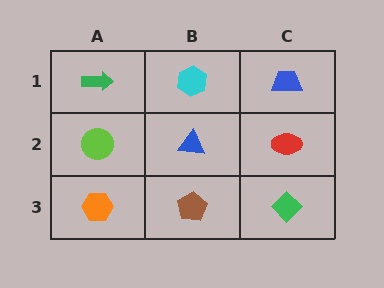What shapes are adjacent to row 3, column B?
A blue triangle (row 2, column B), an orange hexagon (row 3, column A), a green diamond (row 3, column C).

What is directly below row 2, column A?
An orange hexagon.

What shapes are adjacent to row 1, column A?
A lime circle (row 2, column A), a cyan hexagon (row 1, column B).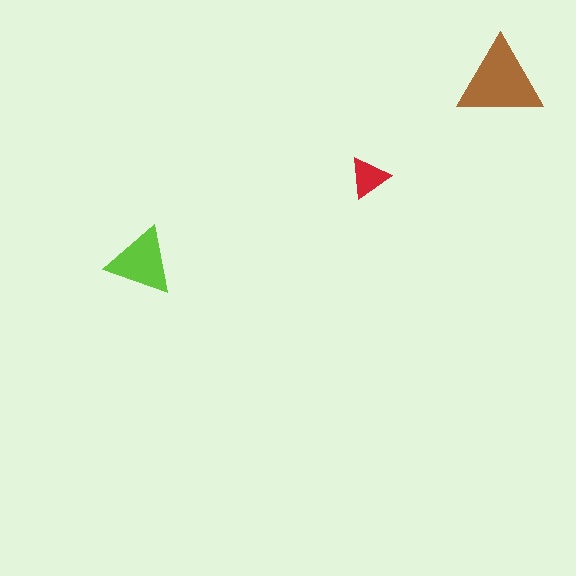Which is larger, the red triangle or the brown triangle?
The brown one.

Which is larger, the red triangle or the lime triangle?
The lime one.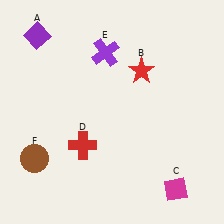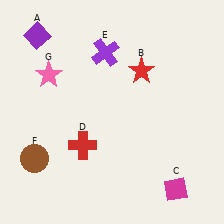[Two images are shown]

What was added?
A pink star (G) was added in Image 2.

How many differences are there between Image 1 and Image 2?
There is 1 difference between the two images.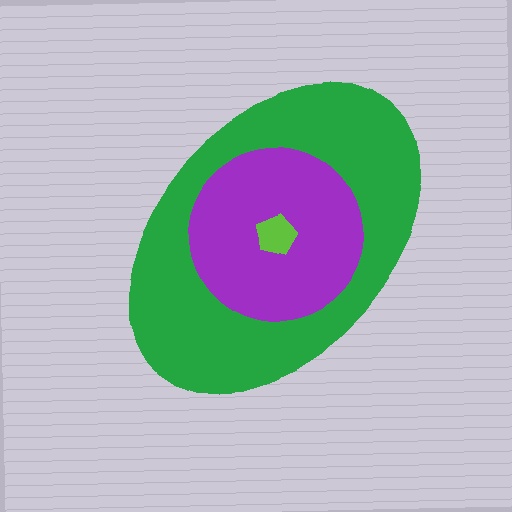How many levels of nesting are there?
3.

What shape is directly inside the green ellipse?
The purple circle.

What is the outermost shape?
The green ellipse.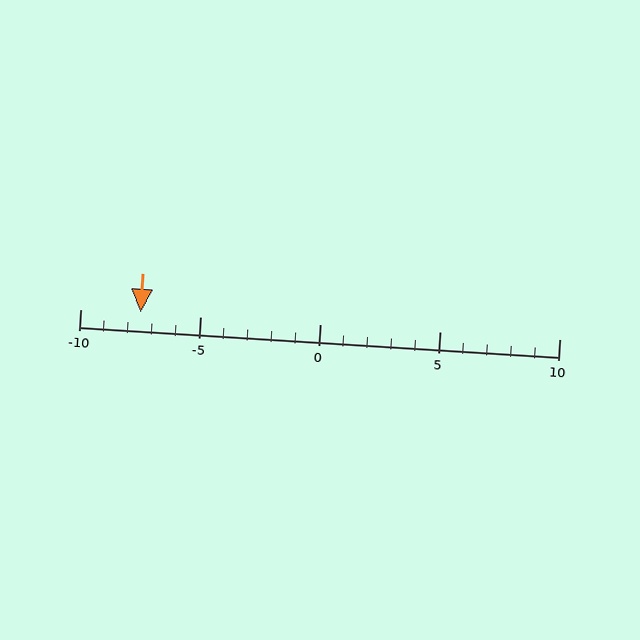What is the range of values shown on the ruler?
The ruler shows values from -10 to 10.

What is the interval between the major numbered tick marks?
The major tick marks are spaced 5 units apart.